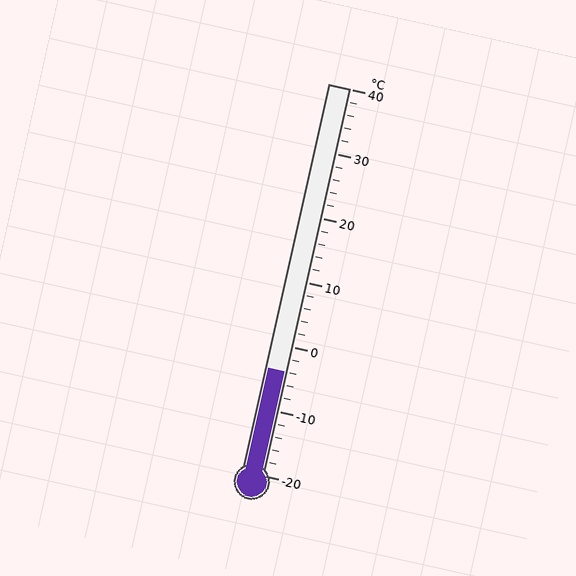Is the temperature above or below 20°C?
The temperature is below 20°C.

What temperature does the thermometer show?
The thermometer shows approximately -4°C.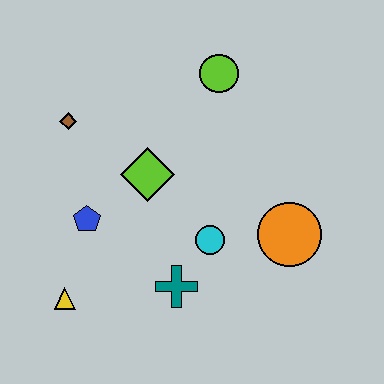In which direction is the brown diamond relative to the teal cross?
The brown diamond is above the teal cross.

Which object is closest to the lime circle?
The lime diamond is closest to the lime circle.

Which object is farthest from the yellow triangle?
The lime circle is farthest from the yellow triangle.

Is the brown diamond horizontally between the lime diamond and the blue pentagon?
No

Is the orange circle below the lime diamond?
Yes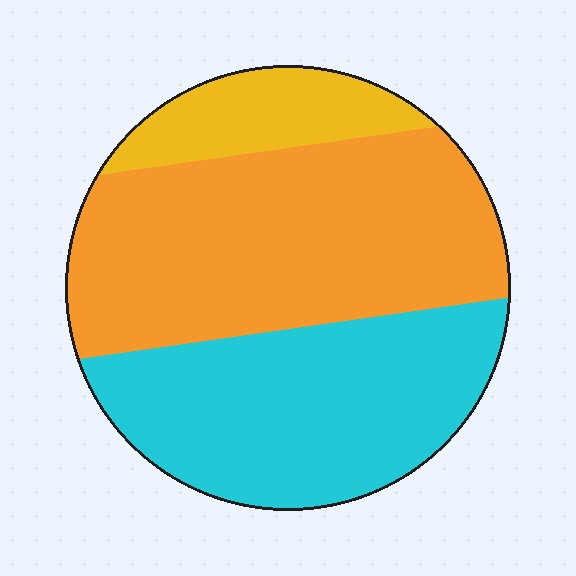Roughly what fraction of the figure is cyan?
Cyan covers about 40% of the figure.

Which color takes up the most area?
Orange, at roughly 50%.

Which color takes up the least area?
Yellow, at roughly 15%.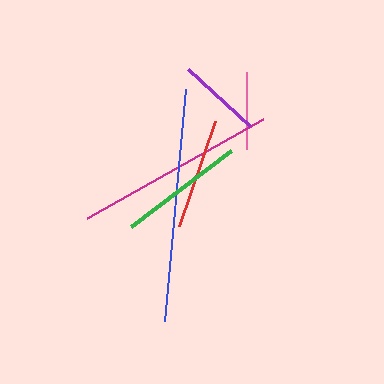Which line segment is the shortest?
The pink line is the shortest at approximately 78 pixels.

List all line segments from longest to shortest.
From longest to shortest: blue, magenta, green, red, purple, pink.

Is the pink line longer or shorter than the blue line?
The blue line is longer than the pink line.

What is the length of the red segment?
The red segment is approximately 111 pixels long.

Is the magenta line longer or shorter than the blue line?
The blue line is longer than the magenta line.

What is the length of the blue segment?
The blue segment is approximately 233 pixels long.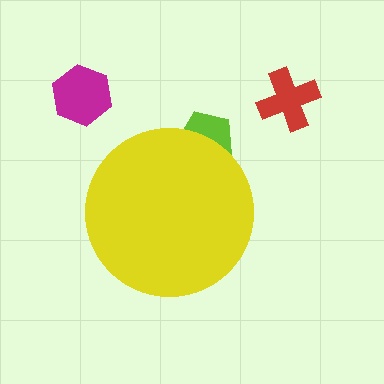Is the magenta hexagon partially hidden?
No, the magenta hexagon is fully visible.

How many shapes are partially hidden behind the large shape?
1 shape is partially hidden.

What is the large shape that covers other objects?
A yellow circle.